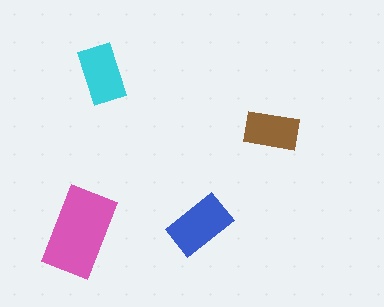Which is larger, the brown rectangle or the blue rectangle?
The blue one.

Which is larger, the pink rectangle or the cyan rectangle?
The pink one.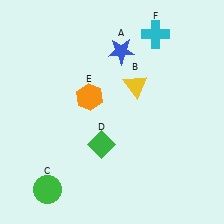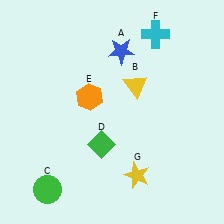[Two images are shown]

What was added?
A yellow star (G) was added in Image 2.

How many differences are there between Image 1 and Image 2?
There is 1 difference between the two images.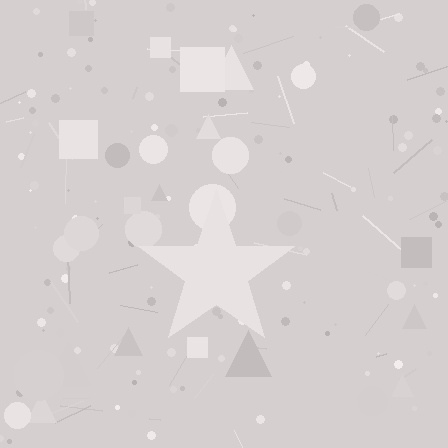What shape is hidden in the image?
A star is hidden in the image.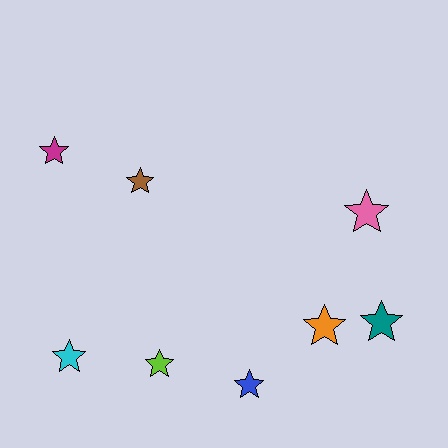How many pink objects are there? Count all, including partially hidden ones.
There is 1 pink object.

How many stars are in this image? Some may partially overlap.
There are 8 stars.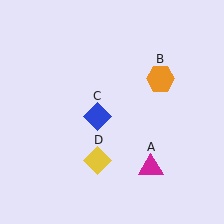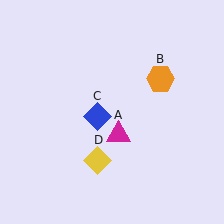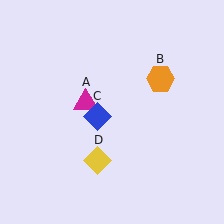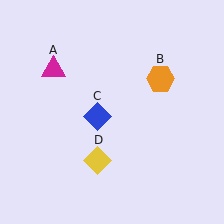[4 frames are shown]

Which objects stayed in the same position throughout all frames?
Orange hexagon (object B) and blue diamond (object C) and yellow diamond (object D) remained stationary.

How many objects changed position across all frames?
1 object changed position: magenta triangle (object A).